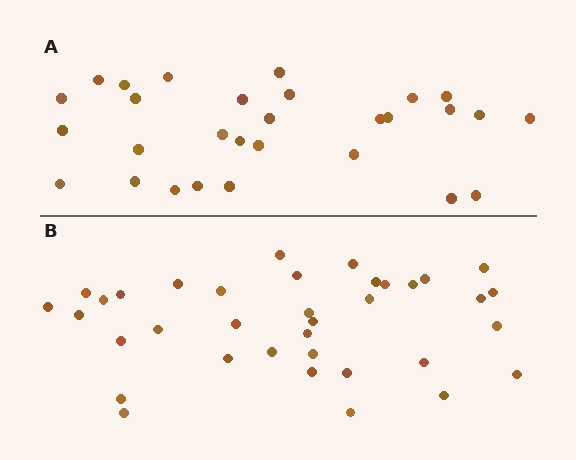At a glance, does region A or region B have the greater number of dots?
Region B (the bottom region) has more dots.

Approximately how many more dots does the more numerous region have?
Region B has roughly 8 or so more dots than region A.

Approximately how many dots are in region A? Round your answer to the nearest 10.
About 30 dots. (The exact count is 29, which rounds to 30.)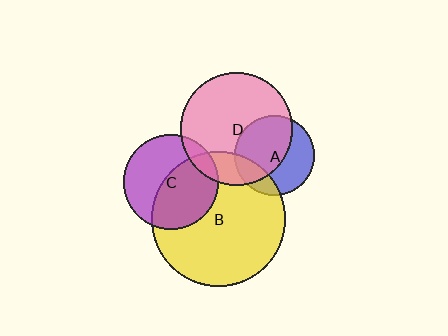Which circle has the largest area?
Circle B (yellow).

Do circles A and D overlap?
Yes.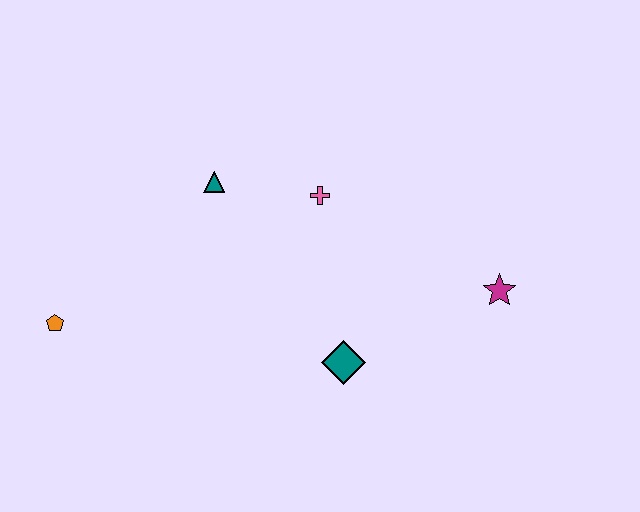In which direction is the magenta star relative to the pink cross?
The magenta star is to the right of the pink cross.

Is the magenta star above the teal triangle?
No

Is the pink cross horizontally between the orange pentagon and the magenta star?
Yes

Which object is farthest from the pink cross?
The orange pentagon is farthest from the pink cross.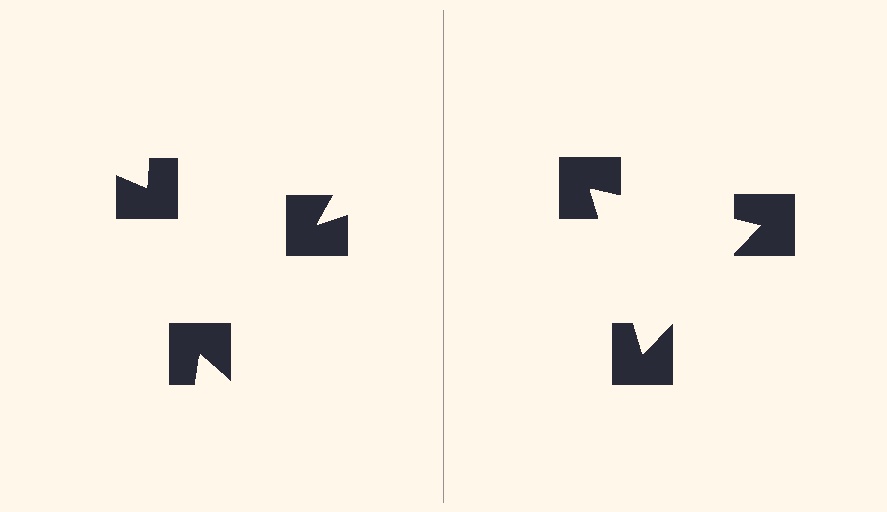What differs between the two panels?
The notched squares are positioned identically on both sides; only the wedge orientations differ. On the right they align to a triangle; on the left they are misaligned.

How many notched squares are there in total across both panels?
6 — 3 on each side.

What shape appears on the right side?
An illusory triangle.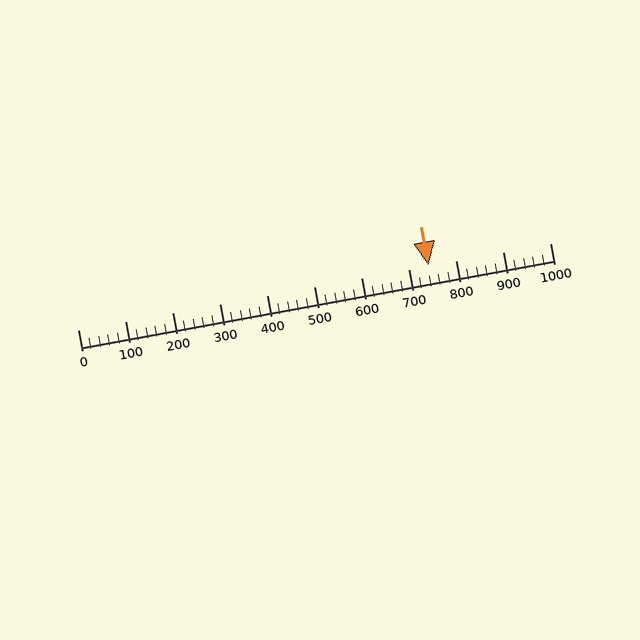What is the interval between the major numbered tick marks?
The major tick marks are spaced 100 units apart.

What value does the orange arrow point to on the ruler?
The orange arrow points to approximately 742.